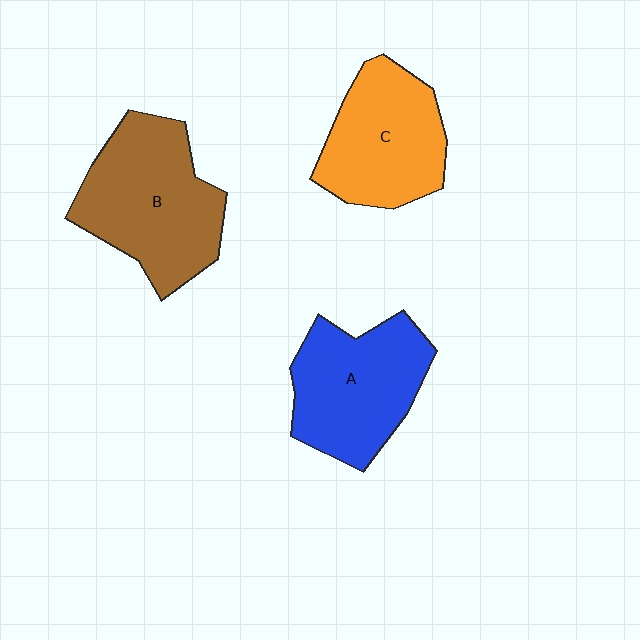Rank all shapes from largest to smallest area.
From largest to smallest: B (brown), A (blue), C (orange).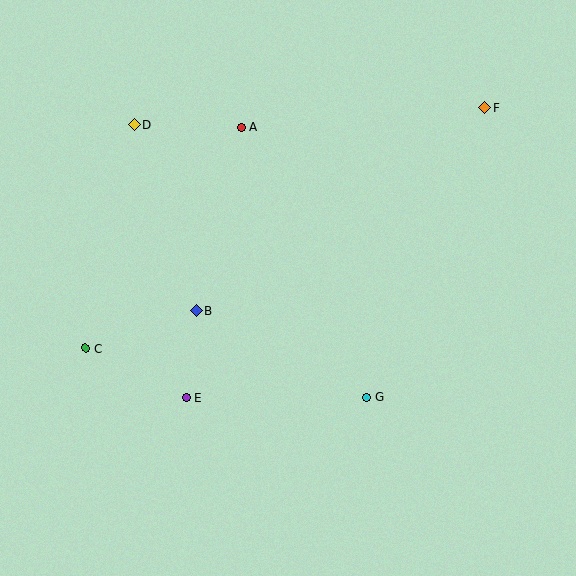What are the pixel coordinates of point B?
Point B is at (196, 311).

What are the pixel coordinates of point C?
Point C is at (85, 348).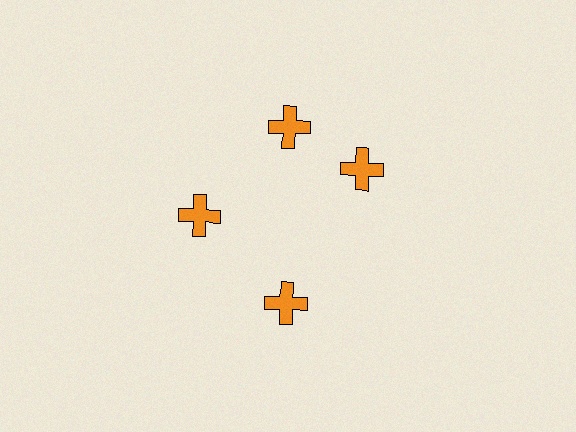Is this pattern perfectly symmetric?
No. The 4 orange crosses are arranged in a ring, but one element near the 3 o'clock position is rotated out of alignment along the ring, breaking the 4-fold rotational symmetry.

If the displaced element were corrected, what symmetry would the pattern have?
It would have 4-fold rotational symmetry — the pattern would map onto itself every 90 degrees.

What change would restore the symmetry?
The symmetry would be restored by rotating it back into even spacing with its neighbors so that all 4 crosses sit at equal angles and equal distance from the center.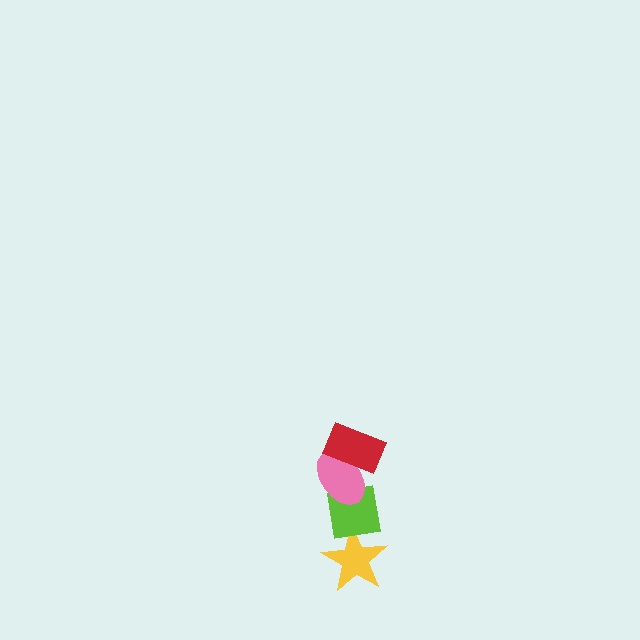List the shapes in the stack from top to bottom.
From top to bottom: the red rectangle, the pink ellipse, the lime square, the yellow star.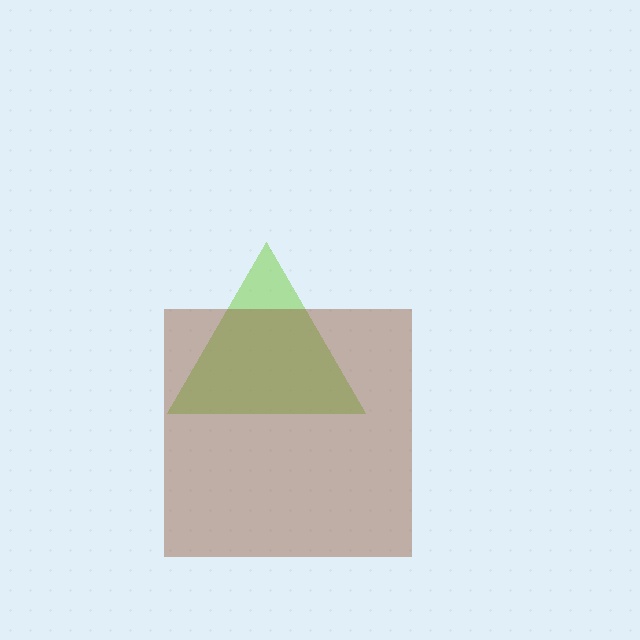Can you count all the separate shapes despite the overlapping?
Yes, there are 2 separate shapes.